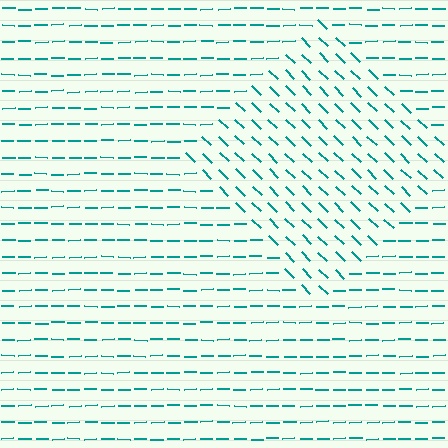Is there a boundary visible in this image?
Yes, there is a texture boundary formed by a change in line orientation.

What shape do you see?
I see a diamond.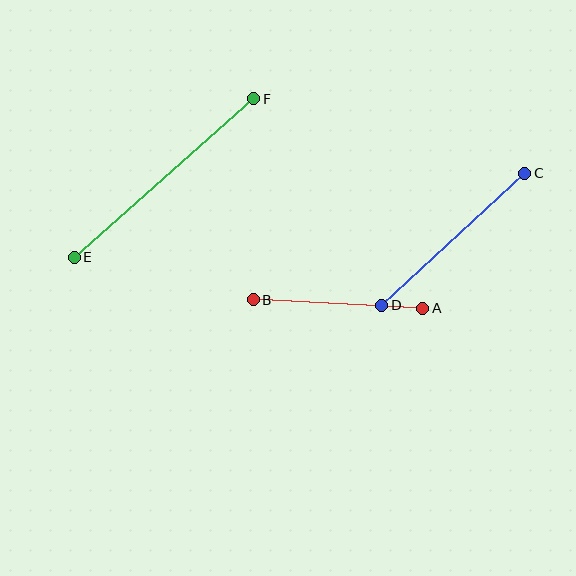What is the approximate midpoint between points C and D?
The midpoint is at approximately (453, 239) pixels.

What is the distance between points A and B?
The distance is approximately 170 pixels.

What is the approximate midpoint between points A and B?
The midpoint is at approximately (338, 304) pixels.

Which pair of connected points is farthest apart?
Points E and F are farthest apart.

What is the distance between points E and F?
The distance is approximately 240 pixels.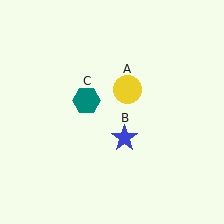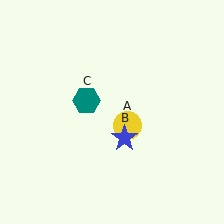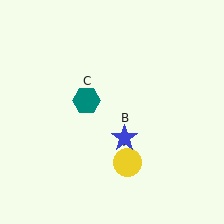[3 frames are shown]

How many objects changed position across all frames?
1 object changed position: yellow circle (object A).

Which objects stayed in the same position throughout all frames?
Blue star (object B) and teal hexagon (object C) remained stationary.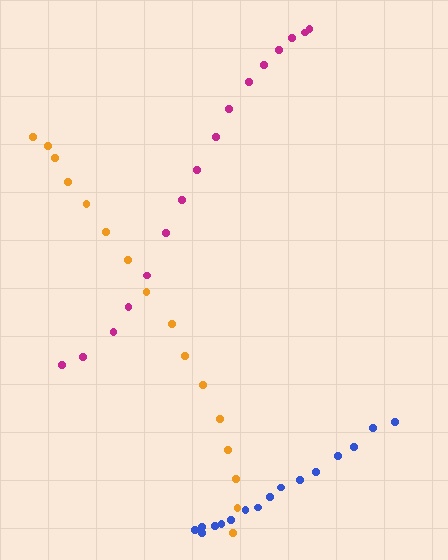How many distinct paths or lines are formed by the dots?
There are 3 distinct paths.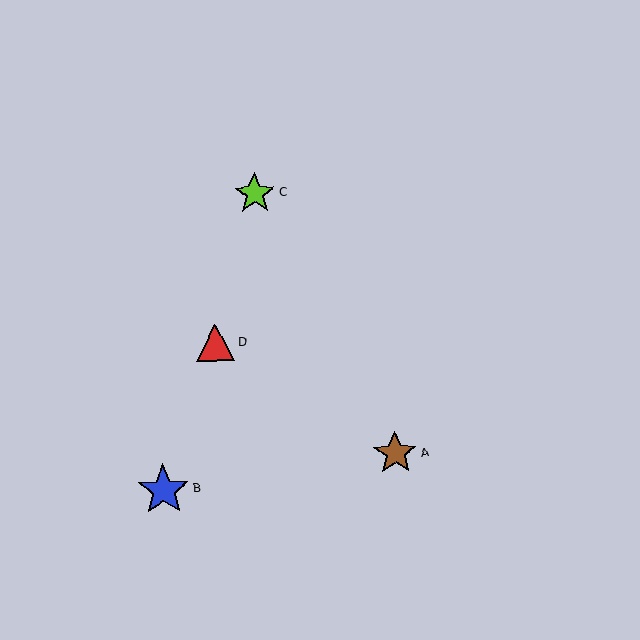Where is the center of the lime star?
The center of the lime star is at (255, 194).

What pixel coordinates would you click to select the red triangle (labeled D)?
Click at (216, 343) to select the red triangle D.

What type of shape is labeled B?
Shape B is a blue star.